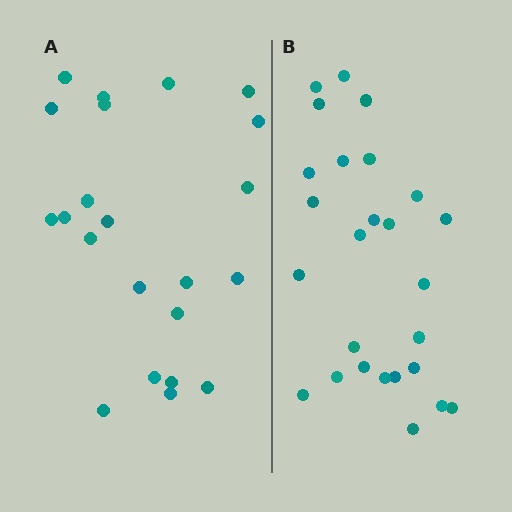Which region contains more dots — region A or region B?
Region B (the right region) has more dots.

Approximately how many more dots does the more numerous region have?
Region B has about 4 more dots than region A.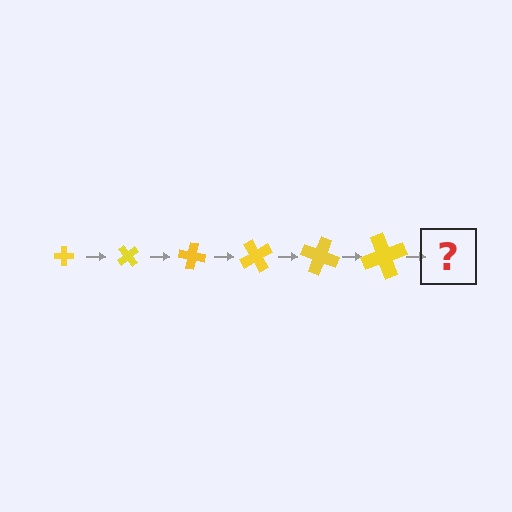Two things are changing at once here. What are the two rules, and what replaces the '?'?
The two rules are that the cross grows larger each step and it rotates 50 degrees each step. The '?' should be a cross, larger than the previous one and rotated 300 degrees from the start.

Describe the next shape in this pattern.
It should be a cross, larger than the previous one and rotated 300 degrees from the start.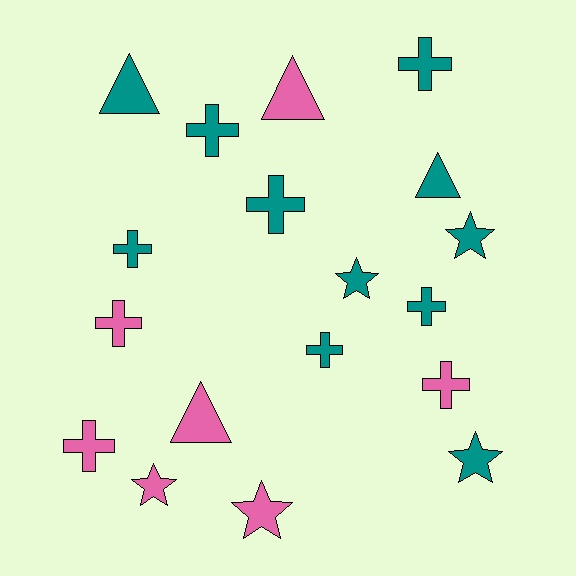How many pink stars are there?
There are 2 pink stars.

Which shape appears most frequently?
Cross, with 9 objects.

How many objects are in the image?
There are 18 objects.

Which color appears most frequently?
Teal, with 11 objects.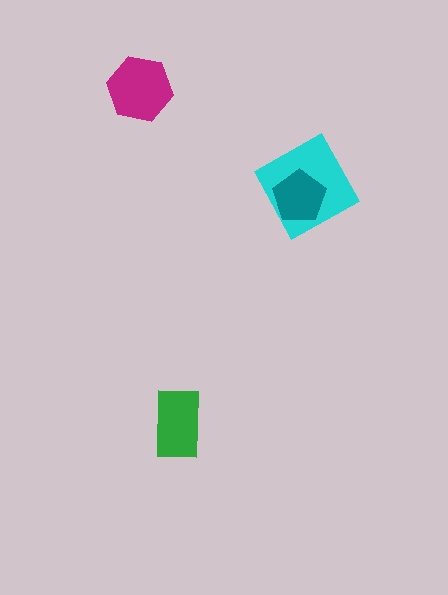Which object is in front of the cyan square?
The teal pentagon is in front of the cyan square.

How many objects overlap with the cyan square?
1 object overlaps with the cyan square.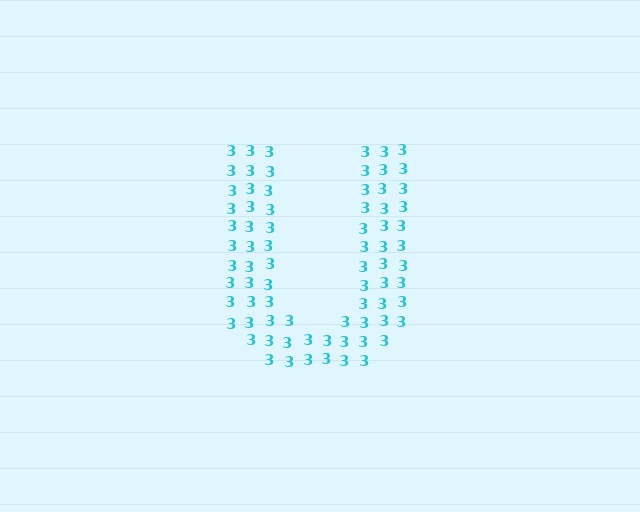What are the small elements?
The small elements are digit 3's.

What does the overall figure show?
The overall figure shows the letter U.